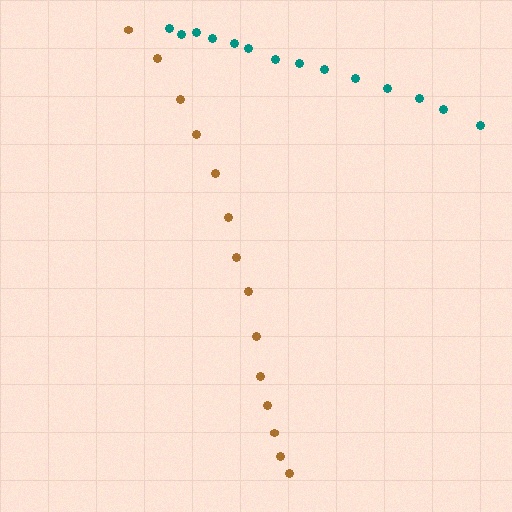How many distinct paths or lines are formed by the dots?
There are 2 distinct paths.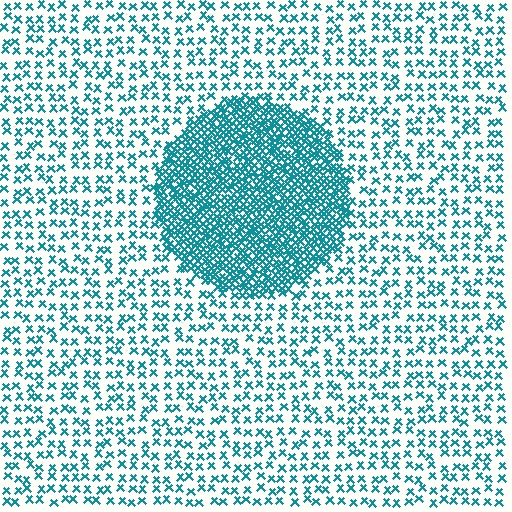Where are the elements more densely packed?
The elements are more densely packed inside the circle boundary.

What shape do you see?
I see a circle.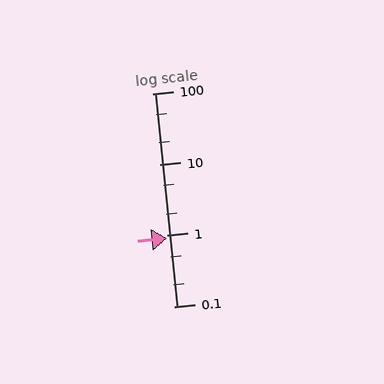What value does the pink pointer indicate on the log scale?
The pointer indicates approximately 0.9.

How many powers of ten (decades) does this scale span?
The scale spans 3 decades, from 0.1 to 100.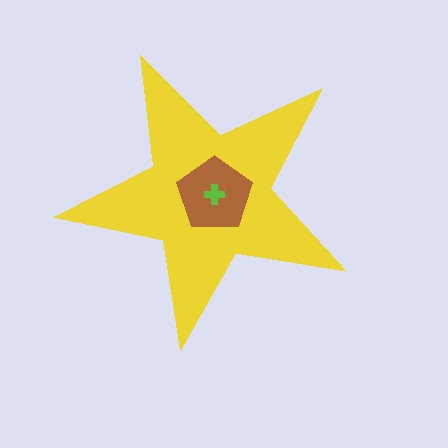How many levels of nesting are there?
3.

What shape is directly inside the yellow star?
The brown pentagon.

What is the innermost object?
The lime cross.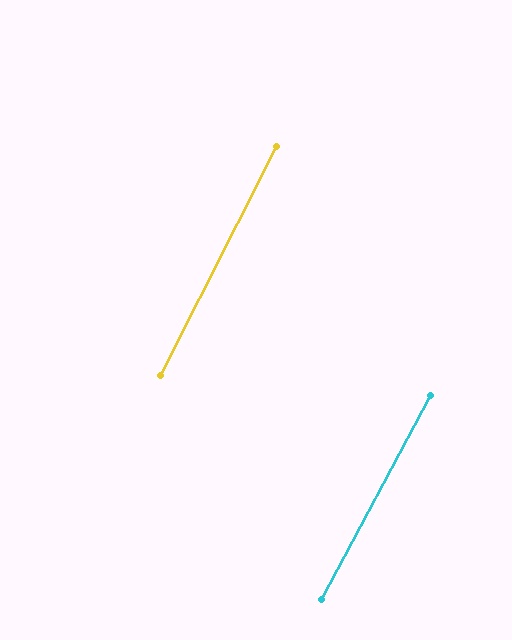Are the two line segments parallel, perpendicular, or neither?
Parallel — their directions differ by only 1.4°.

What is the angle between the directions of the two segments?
Approximately 1 degree.